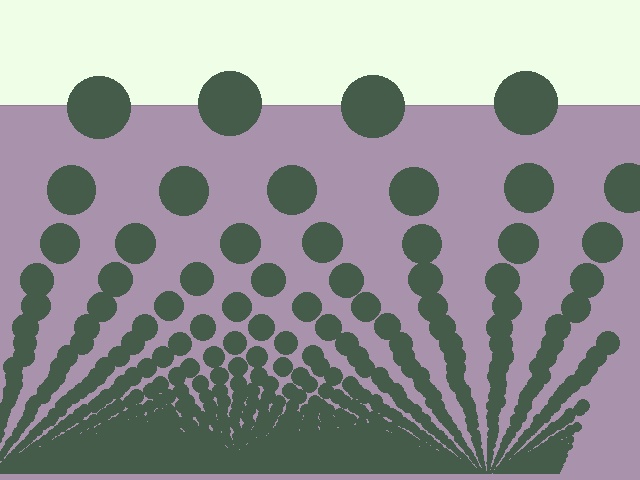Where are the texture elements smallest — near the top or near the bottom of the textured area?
Near the bottom.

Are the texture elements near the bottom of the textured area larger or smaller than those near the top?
Smaller. The gradient is inverted — elements near the bottom are smaller and denser.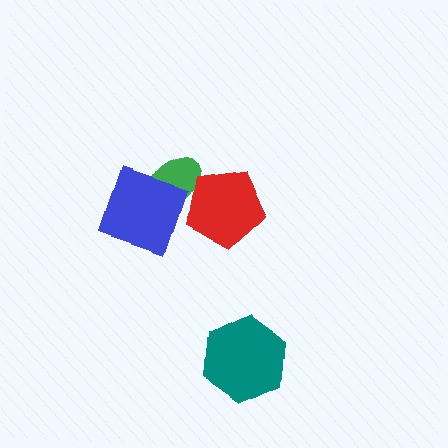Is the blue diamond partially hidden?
No, no other shape covers it.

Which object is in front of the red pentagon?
The blue diamond is in front of the red pentagon.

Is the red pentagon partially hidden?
Yes, it is partially covered by another shape.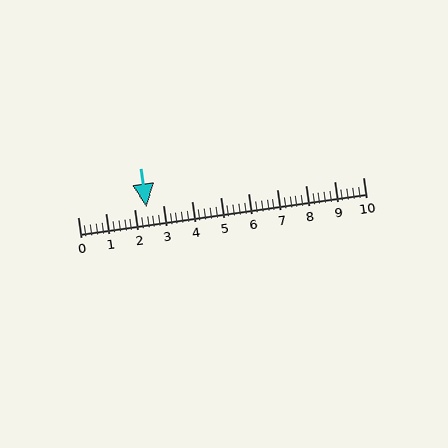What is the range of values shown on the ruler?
The ruler shows values from 0 to 10.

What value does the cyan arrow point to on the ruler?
The cyan arrow points to approximately 2.4.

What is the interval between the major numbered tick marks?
The major tick marks are spaced 1 units apart.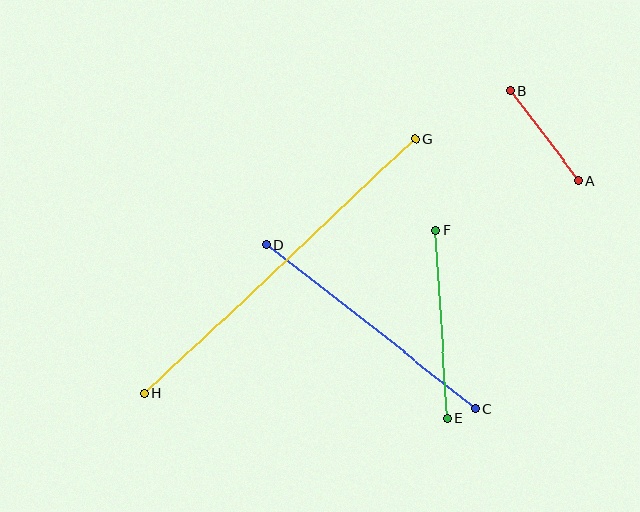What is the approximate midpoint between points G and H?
The midpoint is at approximately (280, 266) pixels.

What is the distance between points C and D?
The distance is approximately 266 pixels.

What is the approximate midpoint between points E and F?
The midpoint is at approximately (442, 324) pixels.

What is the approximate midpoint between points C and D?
The midpoint is at approximately (371, 327) pixels.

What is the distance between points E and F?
The distance is approximately 188 pixels.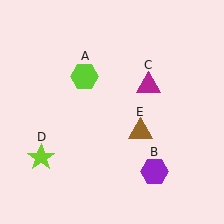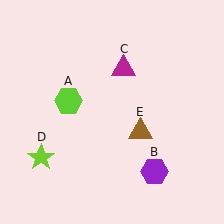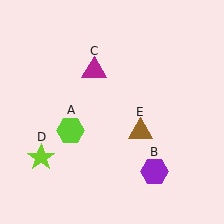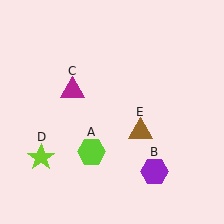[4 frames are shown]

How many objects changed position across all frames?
2 objects changed position: lime hexagon (object A), magenta triangle (object C).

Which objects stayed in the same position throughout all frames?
Purple hexagon (object B) and lime star (object D) and brown triangle (object E) remained stationary.